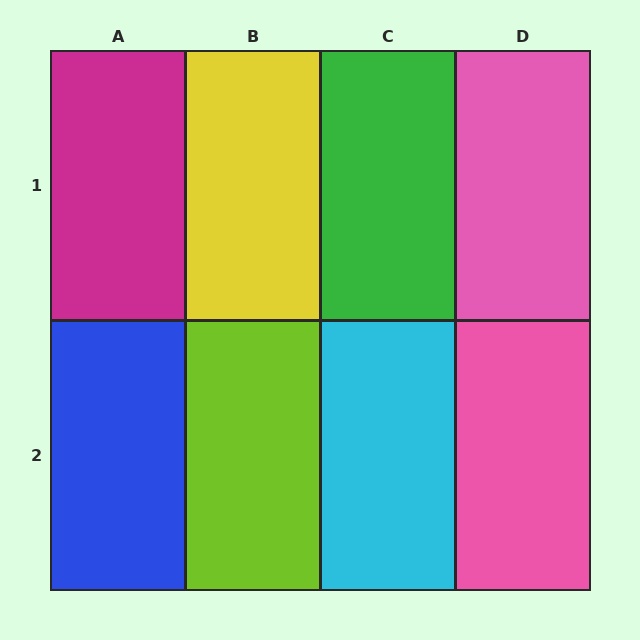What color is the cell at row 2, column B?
Lime.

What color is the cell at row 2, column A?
Blue.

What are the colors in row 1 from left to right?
Magenta, yellow, green, pink.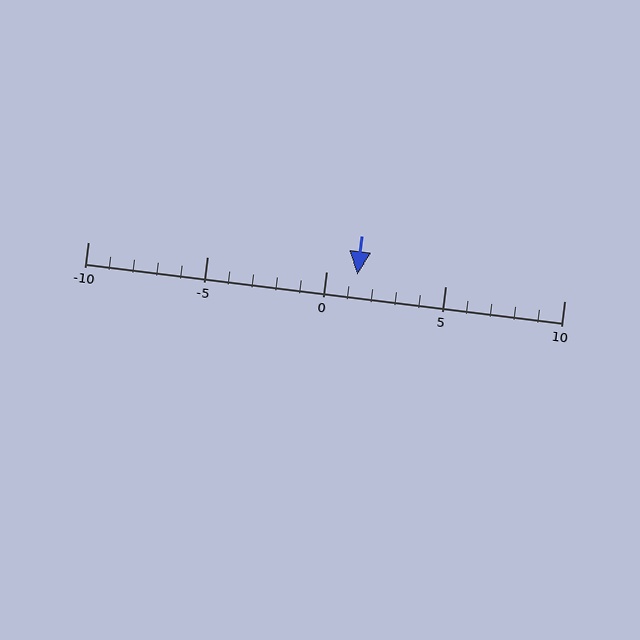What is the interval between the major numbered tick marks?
The major tick marks are spaced 5 units apart.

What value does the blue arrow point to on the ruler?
The blue arrow points to approximately 1.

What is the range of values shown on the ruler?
The ruler shows values from -10 to 10.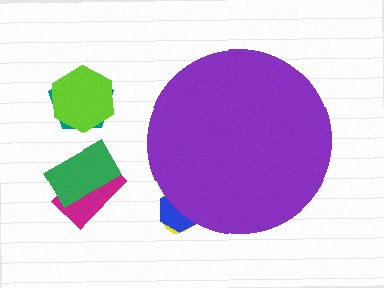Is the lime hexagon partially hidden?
No, the lime hexagon is fully visible.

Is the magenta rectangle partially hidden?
No, the magenta rectangle is fully visible.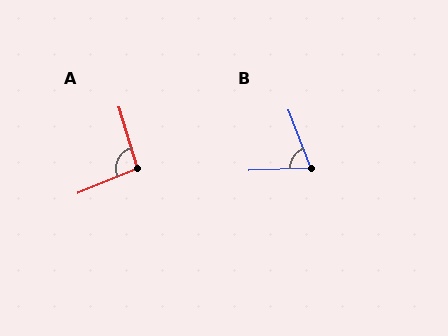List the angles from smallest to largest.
B (71°), A (96°).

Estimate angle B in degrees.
Approximately 71 degrees.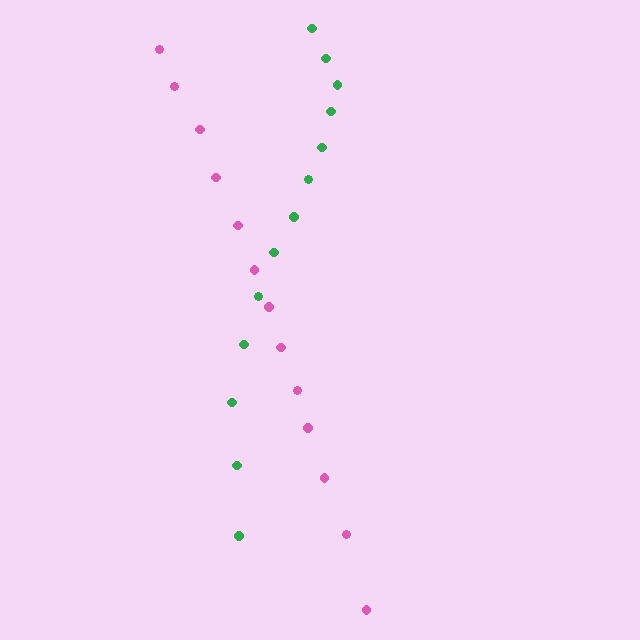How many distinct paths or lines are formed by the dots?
There are 2 distinct paths.